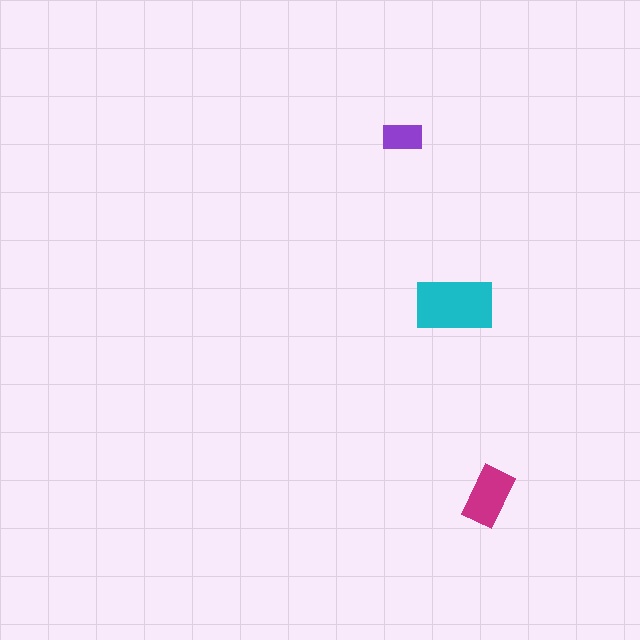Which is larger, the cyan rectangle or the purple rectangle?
The cyan one.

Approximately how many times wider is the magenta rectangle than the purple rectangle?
About 1.5 times wider.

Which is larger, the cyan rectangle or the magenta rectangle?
The cyan one.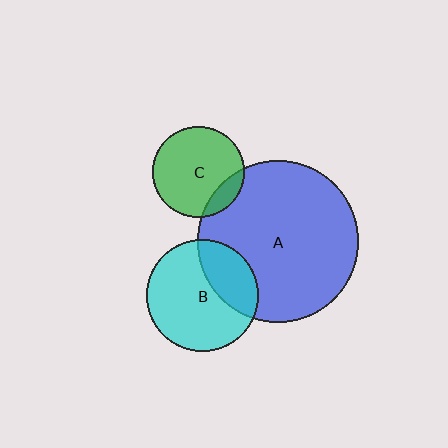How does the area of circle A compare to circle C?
Approximately 3.1 times.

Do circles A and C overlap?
Yes.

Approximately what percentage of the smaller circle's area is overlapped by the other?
Approximately 15%.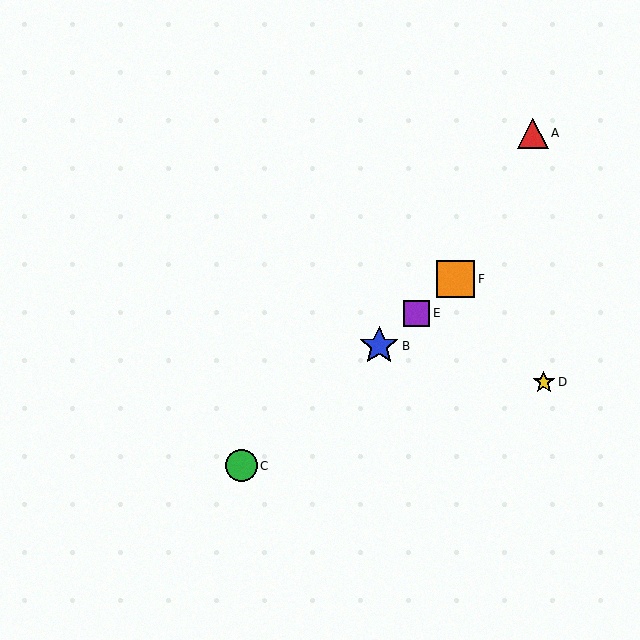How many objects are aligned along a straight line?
4 objects (B, C, E, F) are aligned along a straight line.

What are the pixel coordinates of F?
Object F is at (456, 279).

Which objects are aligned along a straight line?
Objects B, C, E, F are aligned along a straight line.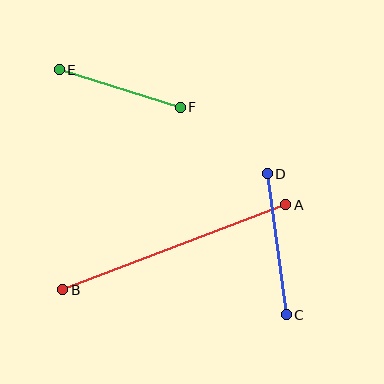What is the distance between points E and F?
The distance is approximately 127 pixels.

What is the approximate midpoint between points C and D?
The midpoint is at approximately (277, 244) pixels.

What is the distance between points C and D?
The distance is approximately 142 pixels.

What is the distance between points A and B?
The distance is approximately 239 pixels.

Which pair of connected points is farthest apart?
Points A and B are farthest apart.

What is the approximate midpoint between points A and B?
The midpoint is at approximately (174, 247) pixels.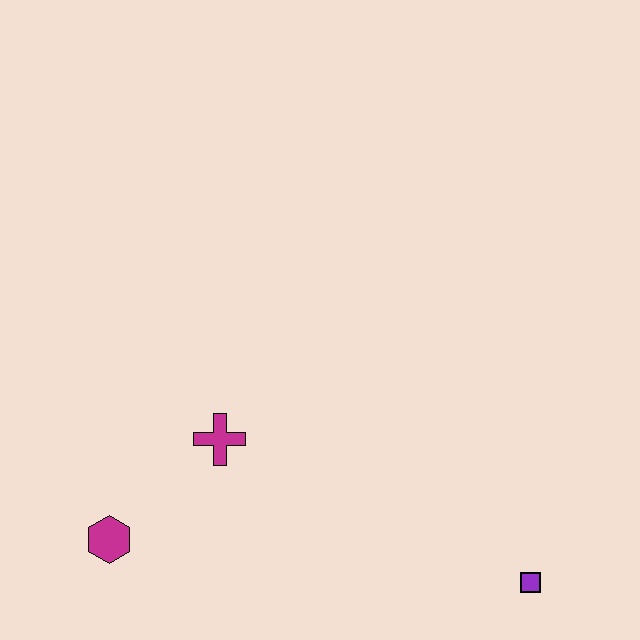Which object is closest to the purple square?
The magenta cross is closest to the purple square.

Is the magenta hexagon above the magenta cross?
No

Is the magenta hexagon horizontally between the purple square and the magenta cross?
No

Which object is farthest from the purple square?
The magenta hexagon is farthest from the purple square.